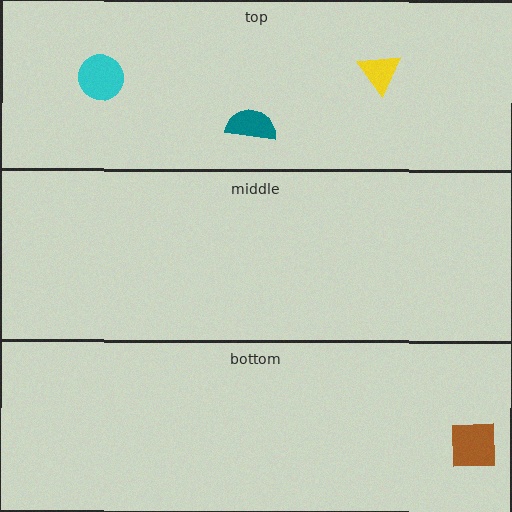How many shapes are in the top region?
3.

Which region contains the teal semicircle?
The top region.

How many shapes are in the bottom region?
1.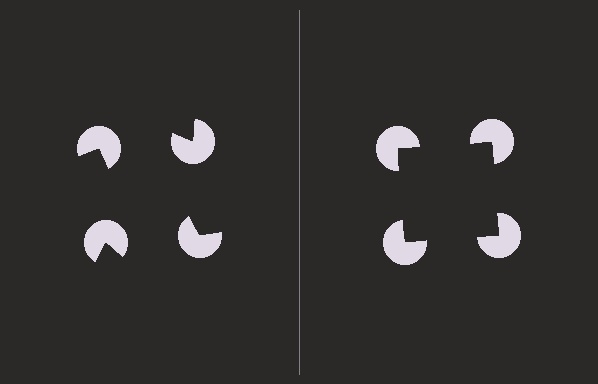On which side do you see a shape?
An illusory square appears on the right side. On the left side the wedge cuts are rotated, so no coherent shape forms.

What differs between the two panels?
The pac-man discs are positioned identically on both sides; only the wedge orientations differ. On the right they align to a square; on the left they are misaligned.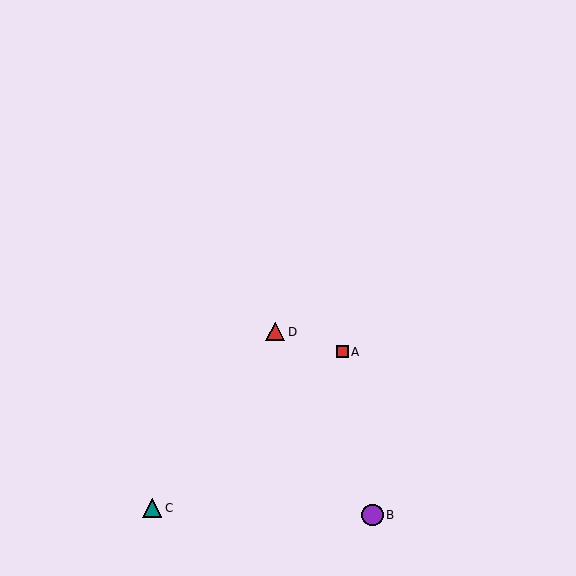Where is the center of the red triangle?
The center of the red triangle is at (275, 332).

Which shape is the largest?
The purple circle (labeled B) is the largest.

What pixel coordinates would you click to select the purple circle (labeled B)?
Click at (373, 515) to select the purple circle B.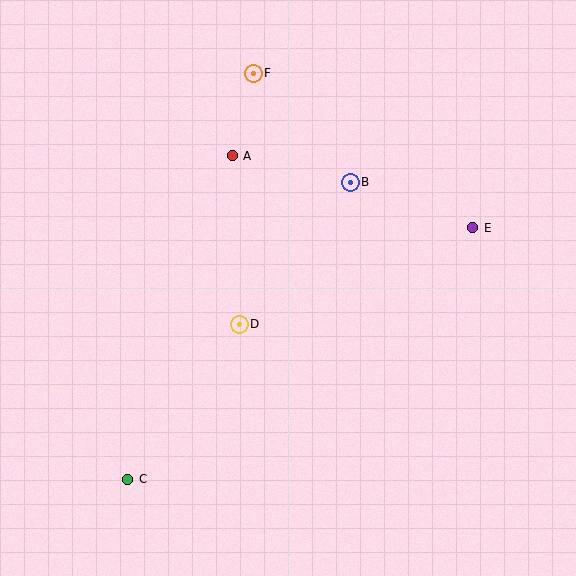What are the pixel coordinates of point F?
Point F is at (253, 73).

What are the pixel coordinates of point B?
Point B is at (350, 182).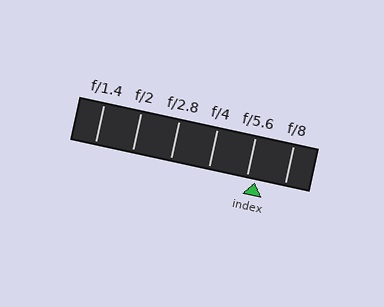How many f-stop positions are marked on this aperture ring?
There are 6 f-stop positions marked.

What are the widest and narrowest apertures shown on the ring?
The widest aperture shown is f/1.4 and the narrowest is f/8.